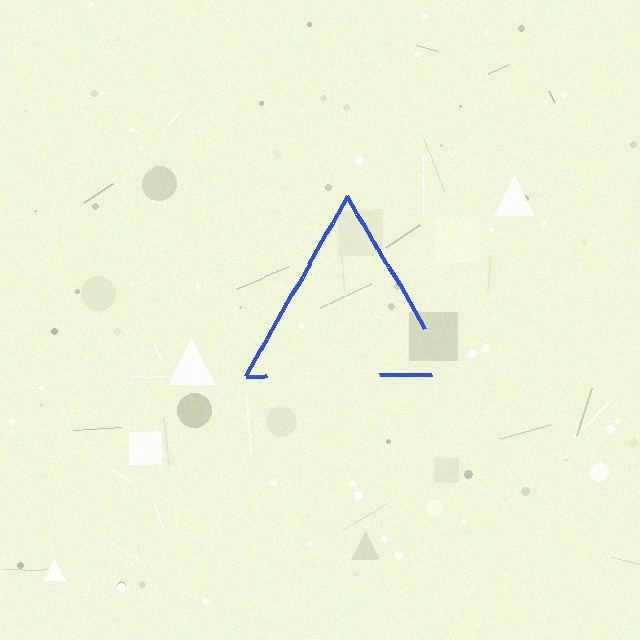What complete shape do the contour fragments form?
The contour fragments form a triangle.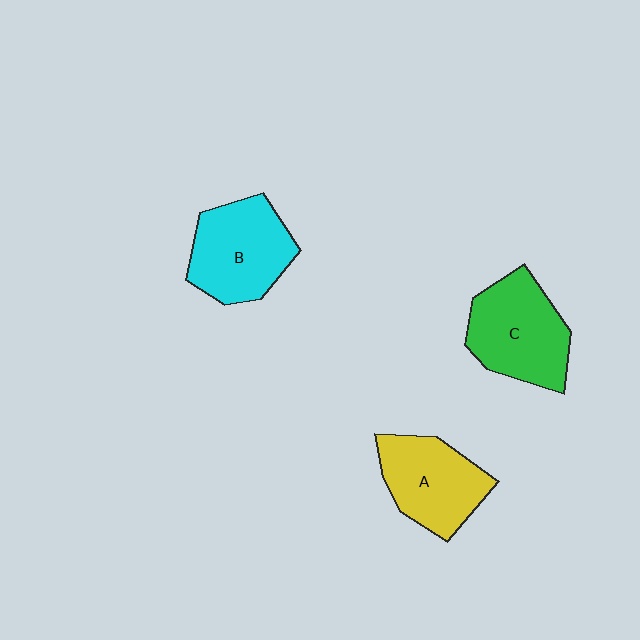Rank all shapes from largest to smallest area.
From largest to smallest: C (green), B (cyan), A (yellow).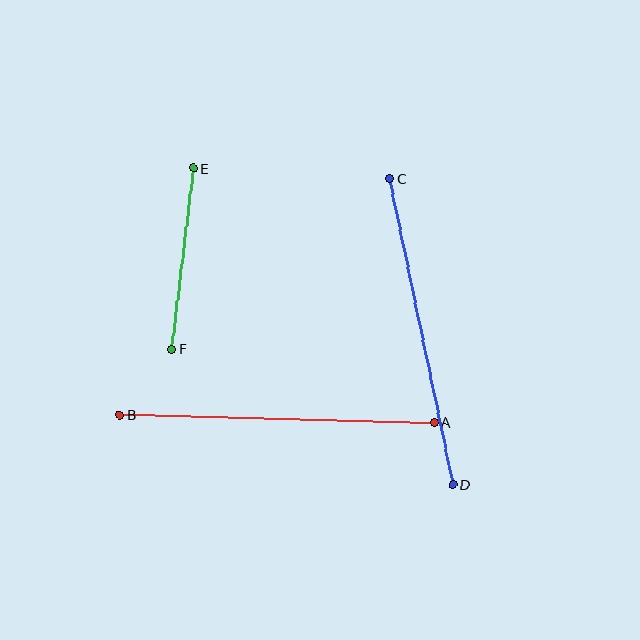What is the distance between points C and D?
The distance is approximately 312 pixels.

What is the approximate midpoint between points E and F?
The midpoint is at approximately (183, 259) pixels.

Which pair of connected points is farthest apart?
Points A and B are farthest apart.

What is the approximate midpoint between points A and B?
The midpoint is at approximately (277, 419) pixels.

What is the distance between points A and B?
The distance is approximately 314 pixels.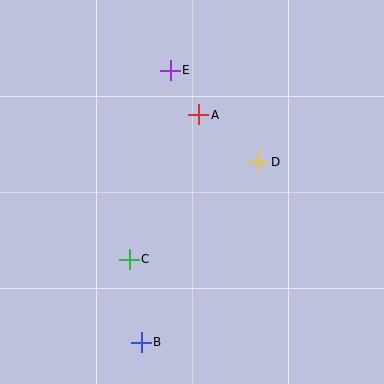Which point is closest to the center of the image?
Point D at (259, 162) is closest to the center.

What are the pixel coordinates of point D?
Point D is at (259, 162).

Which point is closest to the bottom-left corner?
Point B is closest to the bottom-left corner.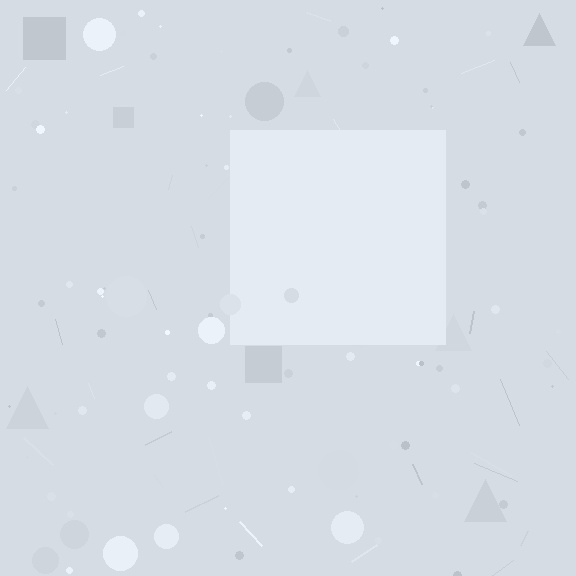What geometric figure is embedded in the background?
A square is embedded in the background.